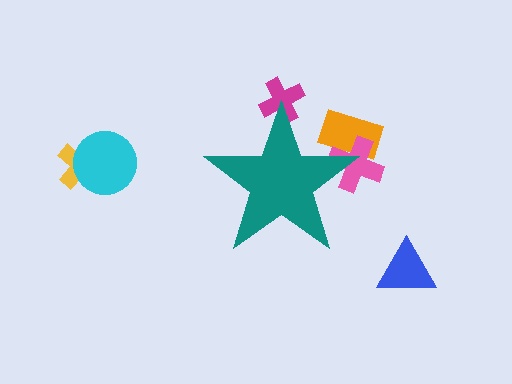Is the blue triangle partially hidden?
No, the blue triangle is fully visible.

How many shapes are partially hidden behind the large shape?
3 shapes are partially hidden.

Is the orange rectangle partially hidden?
Yes, the orange rectangle is partially hidden behind the teal star.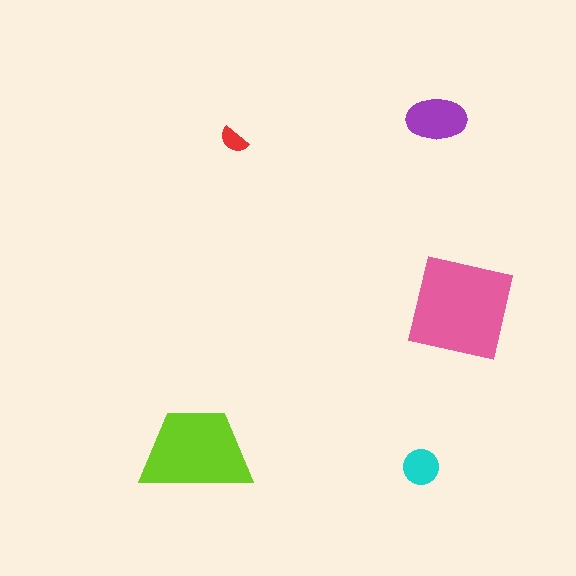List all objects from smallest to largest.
The red semicircle, the cyan circle, the purple ellipse, the lime trapezoid, the pink square.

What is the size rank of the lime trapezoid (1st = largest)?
2nd.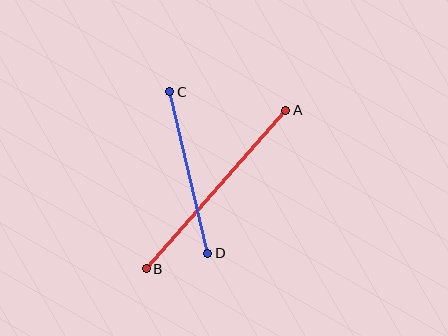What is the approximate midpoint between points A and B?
The midpoint is at approximately (216, 190) pixels.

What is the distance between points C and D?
The distance is approximately 166 pixels.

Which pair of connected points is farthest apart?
Points A and B are farthest apart.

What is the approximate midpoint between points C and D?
The midpoint is at approximately (189, 173) pixels.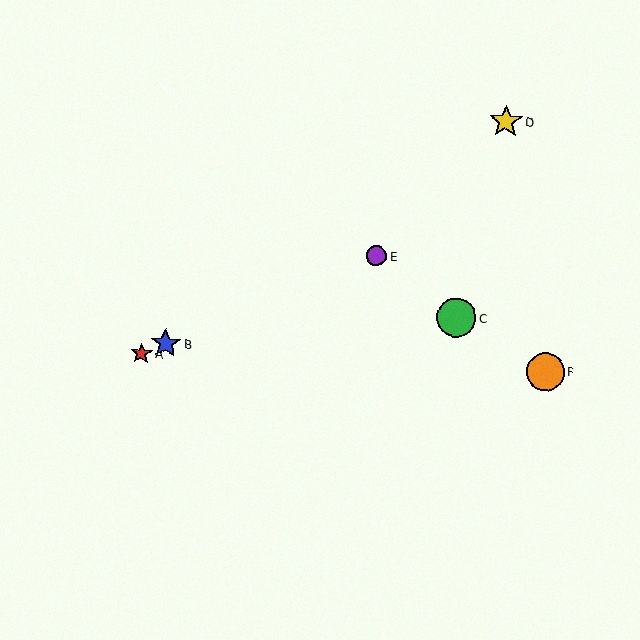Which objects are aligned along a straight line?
Objects A, B, E are aligned along a straight line.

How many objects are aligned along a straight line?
3 objects (A, B, E) are aligned along a straight line.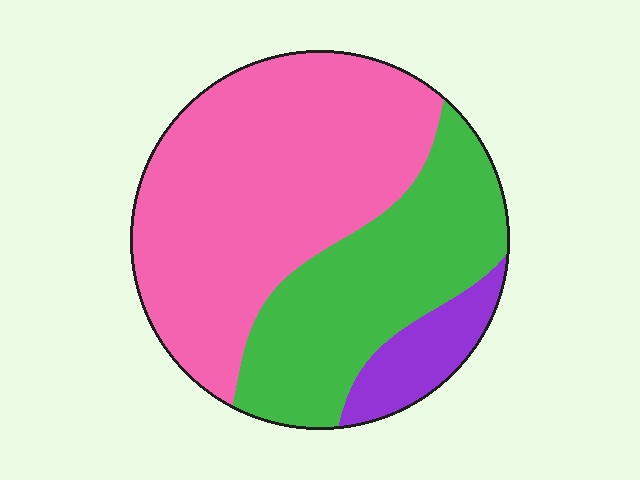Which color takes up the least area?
Purple, at roughly 10%.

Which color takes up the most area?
Pink, at roughly 55%.